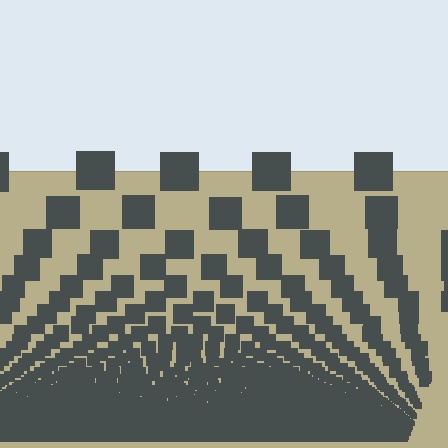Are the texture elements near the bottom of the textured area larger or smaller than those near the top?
Smaller. The gradient is inverted — elements near the bottom are smaller and denser.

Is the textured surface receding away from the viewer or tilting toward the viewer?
The surface appears to tilt toward the viewer. Texture elements get larger and sparser toward the top.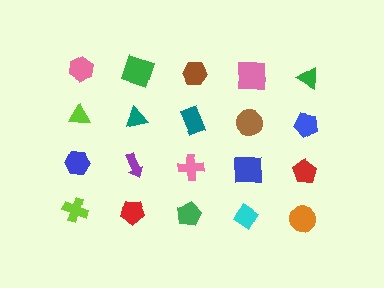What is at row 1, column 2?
A green square.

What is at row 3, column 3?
A pink cross.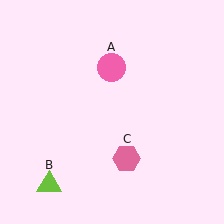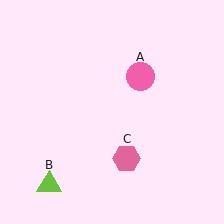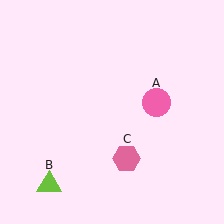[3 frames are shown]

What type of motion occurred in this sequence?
The pink circle (object A) rotated clockwise around the center of the scene.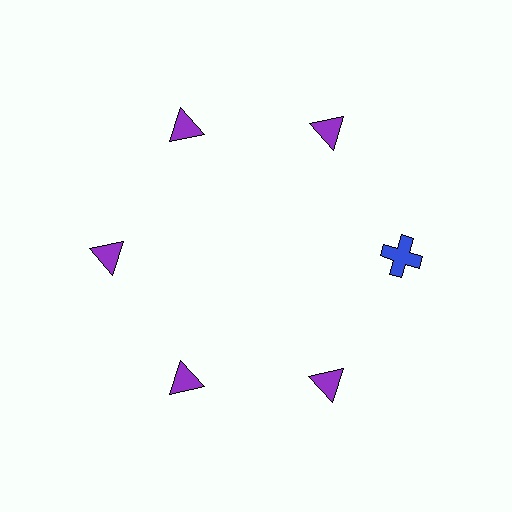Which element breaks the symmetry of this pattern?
The blue cross at roughly the 3 o'clock position breaks the symmetry. All other shapes are purple triangles.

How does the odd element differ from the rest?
It differs in both color (blue instead of purple) and shape (cross instead of triangle).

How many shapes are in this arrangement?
There are 6 shapes arranged in a ring pattern.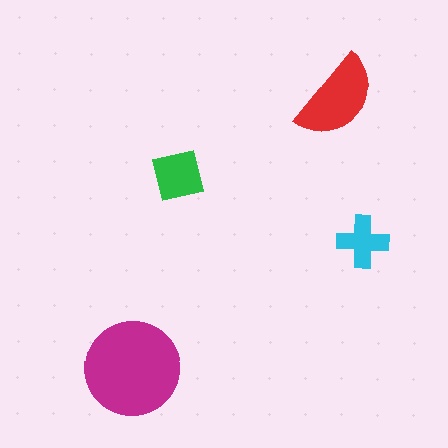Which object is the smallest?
The cyan cross.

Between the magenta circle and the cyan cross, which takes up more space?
The magenta circle.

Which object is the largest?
The magenta circle.